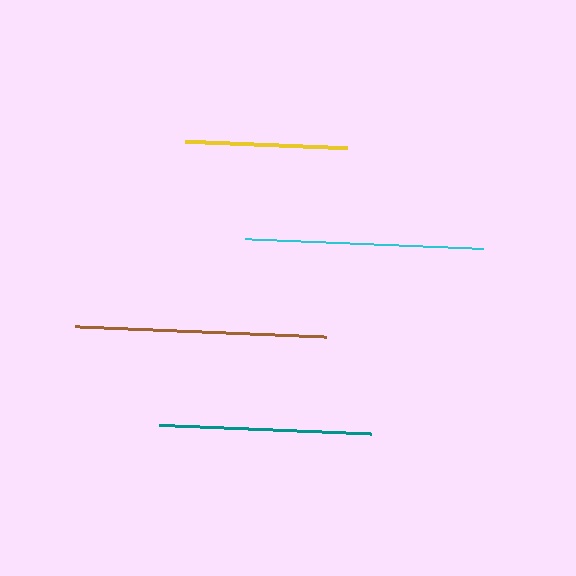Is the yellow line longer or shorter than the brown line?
The brown line is longer than the yellow line.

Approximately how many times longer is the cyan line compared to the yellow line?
The cyan line is approximately 1.5 times the length of the yellow line.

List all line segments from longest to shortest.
From longest to shortest: brown, cyan, teal, yellow.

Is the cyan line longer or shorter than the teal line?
The cyan line is longer than the teal line.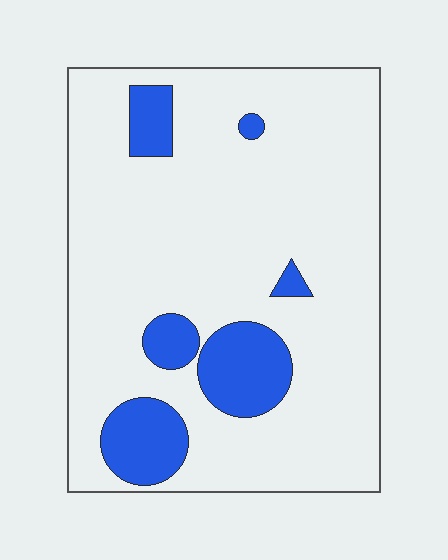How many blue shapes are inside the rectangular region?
6.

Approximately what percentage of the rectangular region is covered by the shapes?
Approximately 15%.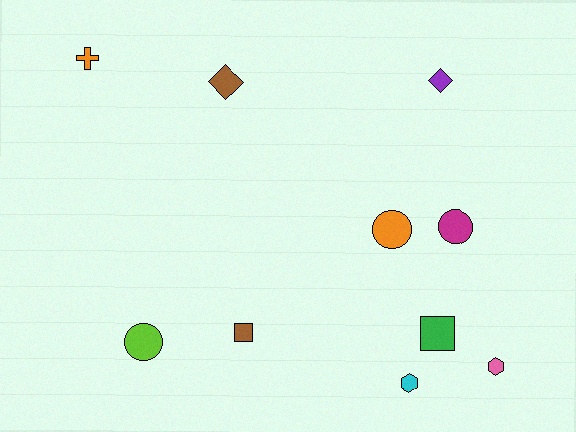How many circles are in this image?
There are 3 circles.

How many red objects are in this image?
There are no red objects.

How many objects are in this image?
There are 10 objects.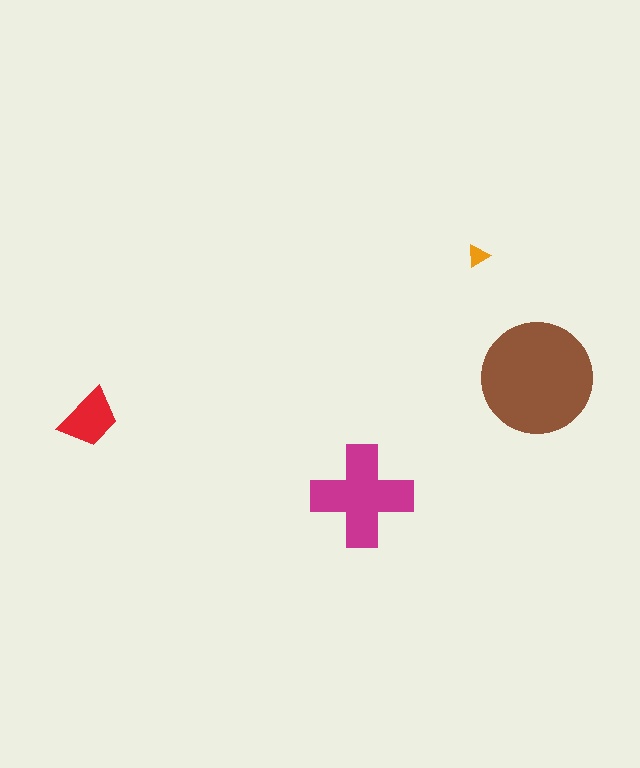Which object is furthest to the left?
The red trapezoid is leftmost.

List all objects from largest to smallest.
The brown circle, the magenta cross, the red trapezoid, the orange triangle.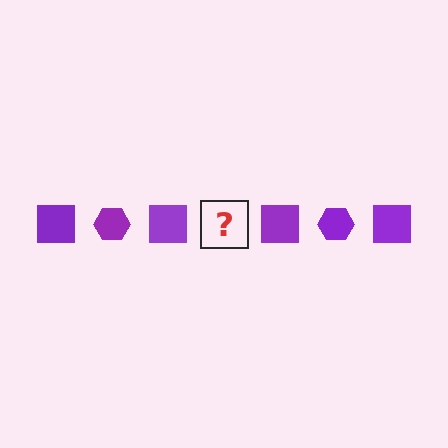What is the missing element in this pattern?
The missing element is a purple hexagon.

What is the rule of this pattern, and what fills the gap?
The rule is that the pattern cycles through square, hexagon shapes in purple. The gap should be filled with a purple hexagon.